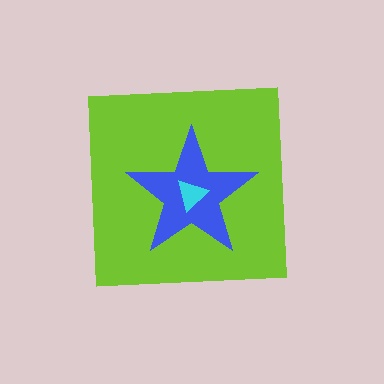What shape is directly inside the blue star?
The cyan triangle.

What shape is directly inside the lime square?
The blue star.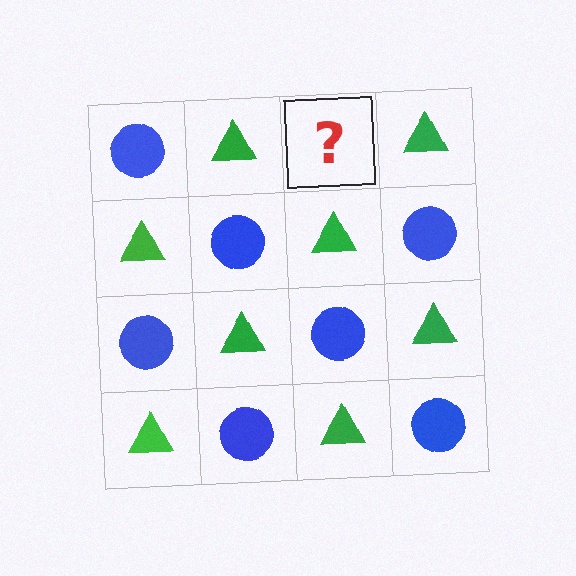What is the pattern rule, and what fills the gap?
The rule is that it alternates blue circle and green triangle in a checkerboard pattern. The gap should be filled with a blue circle.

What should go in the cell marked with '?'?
The missing cell should contain a blue circle.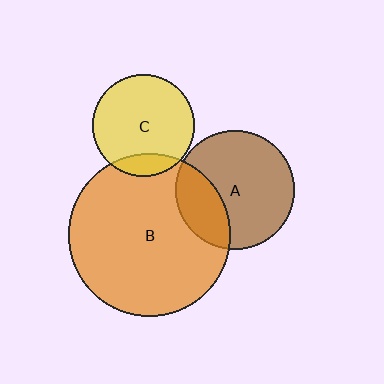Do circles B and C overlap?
Yes.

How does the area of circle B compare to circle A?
Approximately 1.8 times.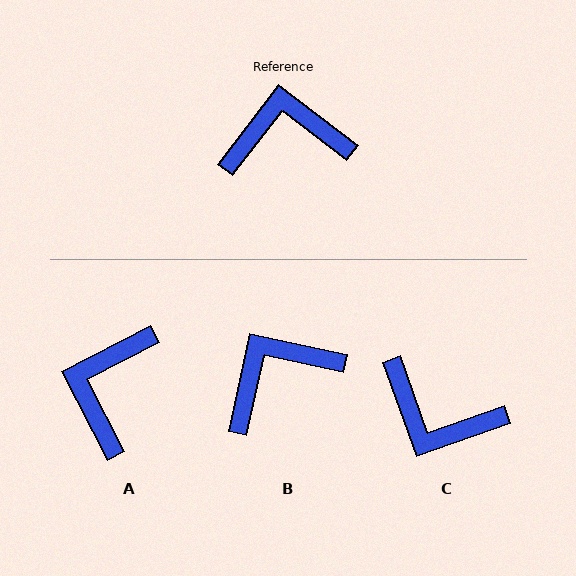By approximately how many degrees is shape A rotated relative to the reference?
Approximately 65 degrees counter-clockwise.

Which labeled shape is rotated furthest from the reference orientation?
C, about 147 degrees away.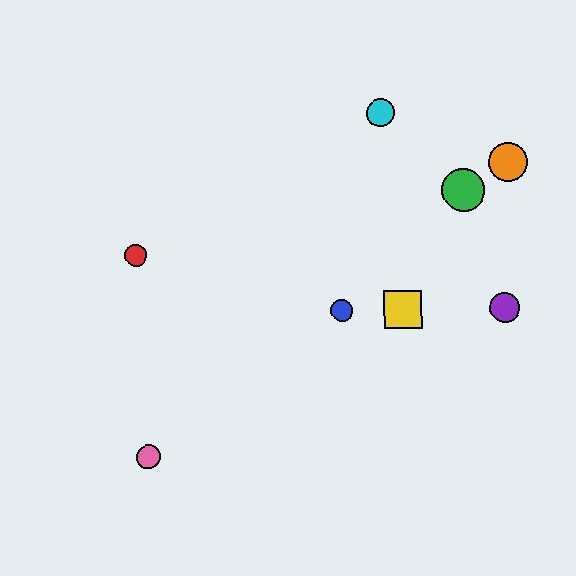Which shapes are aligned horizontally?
The blue circle, the yellow square, the purple circle are aligned horizontally.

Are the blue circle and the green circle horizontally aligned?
No, the blue circle is at y≈311 and the green circle is at y≈190.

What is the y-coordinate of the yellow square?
The yellow square is at y≈310.